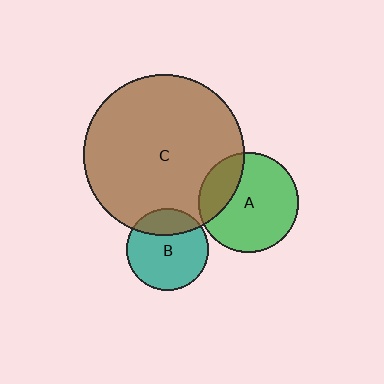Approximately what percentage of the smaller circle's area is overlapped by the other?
Approximately 25%.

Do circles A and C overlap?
Yes.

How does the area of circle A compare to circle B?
Approximately 1.5 times.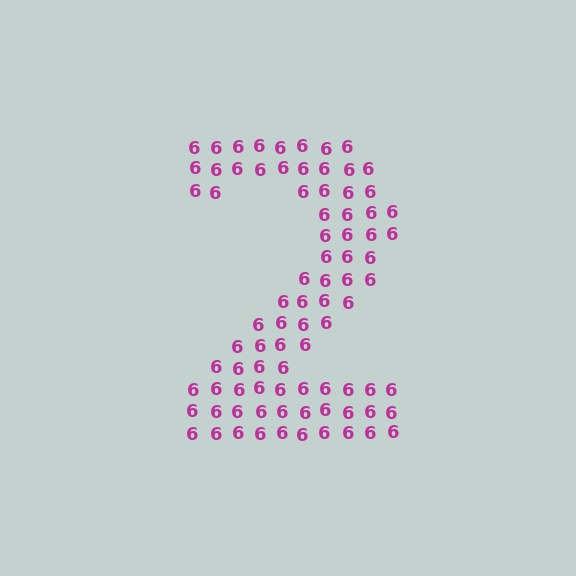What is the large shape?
The large shape is the digit 2.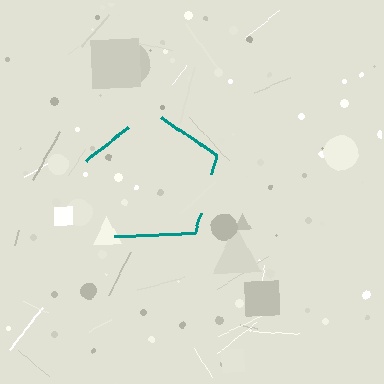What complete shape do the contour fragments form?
The contour fragments form a pentagon.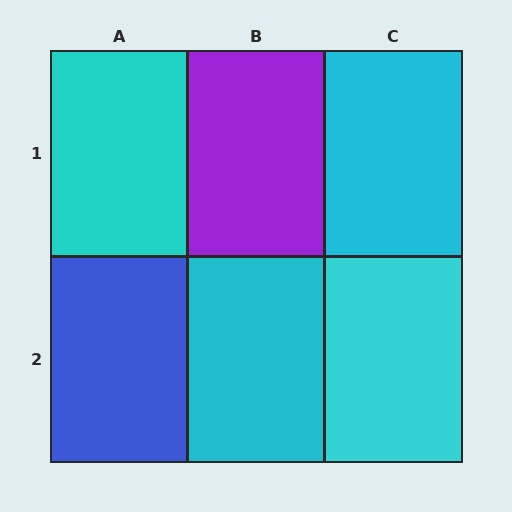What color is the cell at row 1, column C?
Cyan.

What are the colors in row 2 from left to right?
Blue, cyan, cyan.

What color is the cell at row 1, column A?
Cyan.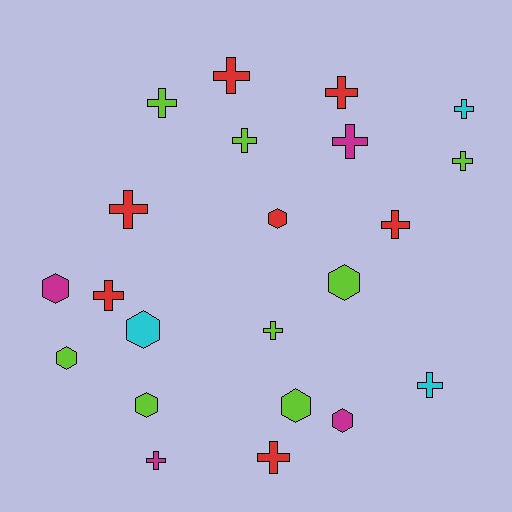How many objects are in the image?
There are 22 objects.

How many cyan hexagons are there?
There is 1 cyan hexagon.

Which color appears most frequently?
Lime, with 8 objects.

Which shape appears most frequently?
Cross, with 14 objects.